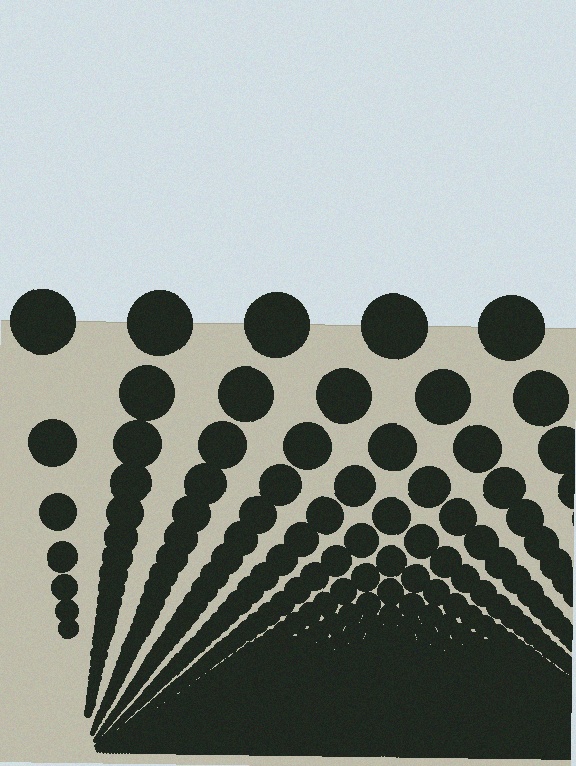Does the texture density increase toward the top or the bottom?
Density increases toward the bottom.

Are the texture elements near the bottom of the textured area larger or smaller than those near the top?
Smaller. The gradient is inverted — elements near the bottom are smaller and denser.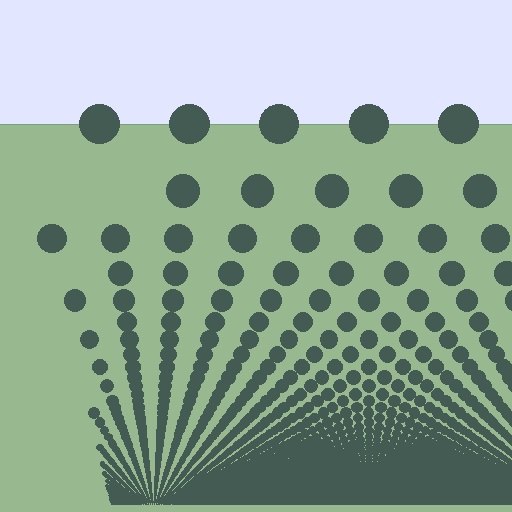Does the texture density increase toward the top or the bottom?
Density increases toward the bottom.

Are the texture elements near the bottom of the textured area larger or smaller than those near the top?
Smaller. The gradient is inverted — elements near the bottom are smaller and denser.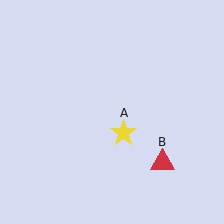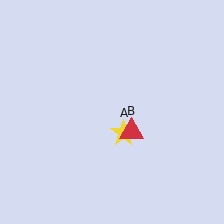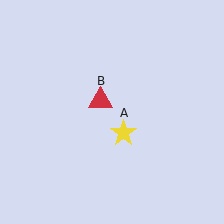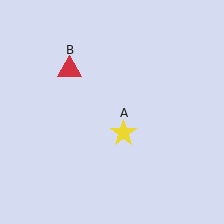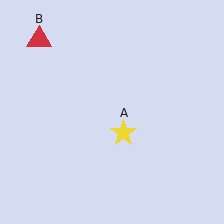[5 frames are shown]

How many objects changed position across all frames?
1 object changed position: red triangle (object B).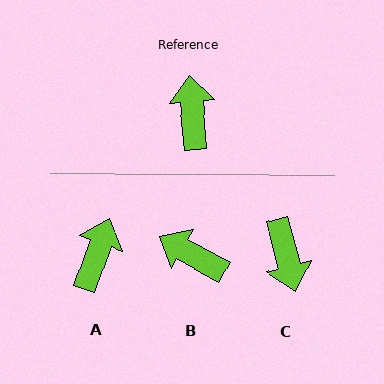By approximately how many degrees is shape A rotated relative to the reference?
Approximately 24 degrees clockwise.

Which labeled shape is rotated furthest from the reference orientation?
C, about 170 degrees away.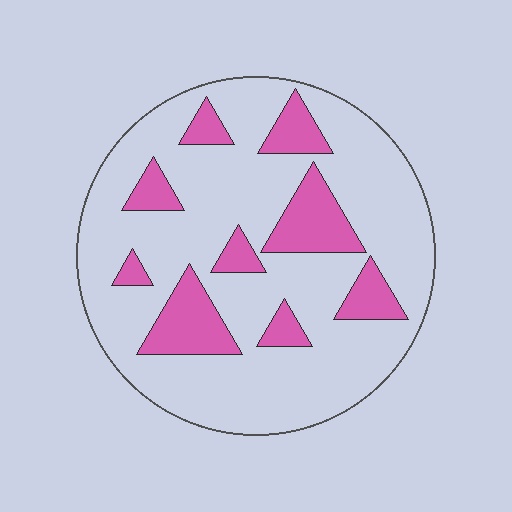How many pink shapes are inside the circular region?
9.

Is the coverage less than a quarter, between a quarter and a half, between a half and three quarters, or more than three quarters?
Less than a quarter.